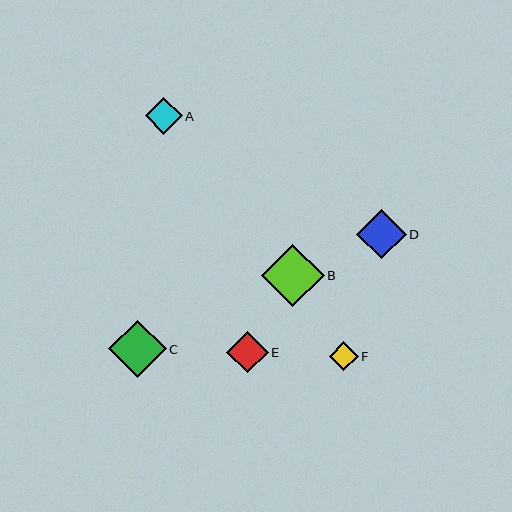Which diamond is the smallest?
Diamond F is the smallest with a size of approximately 29 pixels.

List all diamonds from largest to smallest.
From largest to smallest: B, C, D, E, A, F.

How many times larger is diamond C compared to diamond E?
Diamond C is approximately 1.4 times the size of diamond E.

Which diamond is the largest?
Diamond B is the largest with a size of approximately 62 pixels.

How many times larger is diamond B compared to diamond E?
Diamond B is approximately 1.5 times the size of diamond E.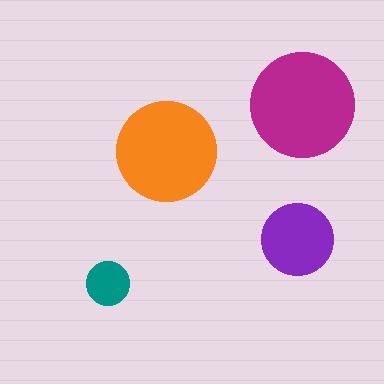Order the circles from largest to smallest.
the magenta one, the orange one, the purple one, the teal one.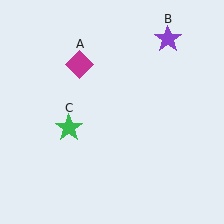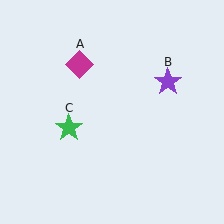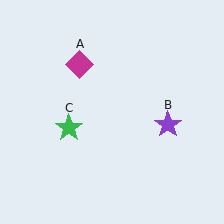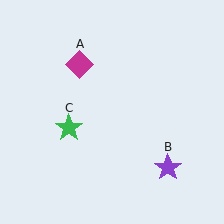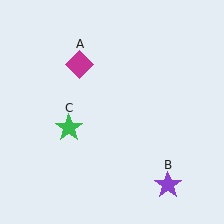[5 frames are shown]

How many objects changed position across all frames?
1 object changed position: purple star (object B).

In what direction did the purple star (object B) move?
The purple star (object B) moved down.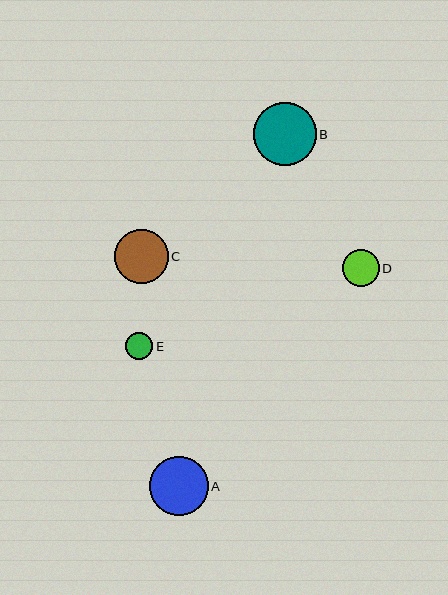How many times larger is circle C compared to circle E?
Circle C is approximately 2.0 times the size of circle E.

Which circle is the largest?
Circle B is the largest with a size of approximately 63 pixels.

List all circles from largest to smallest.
From largest to smallest: B, A, C, D, E.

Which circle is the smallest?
Circle E is the smallest with a size of approximately 27 pixels.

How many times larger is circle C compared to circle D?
Circle C is approximately 1.5 times the size of circle D.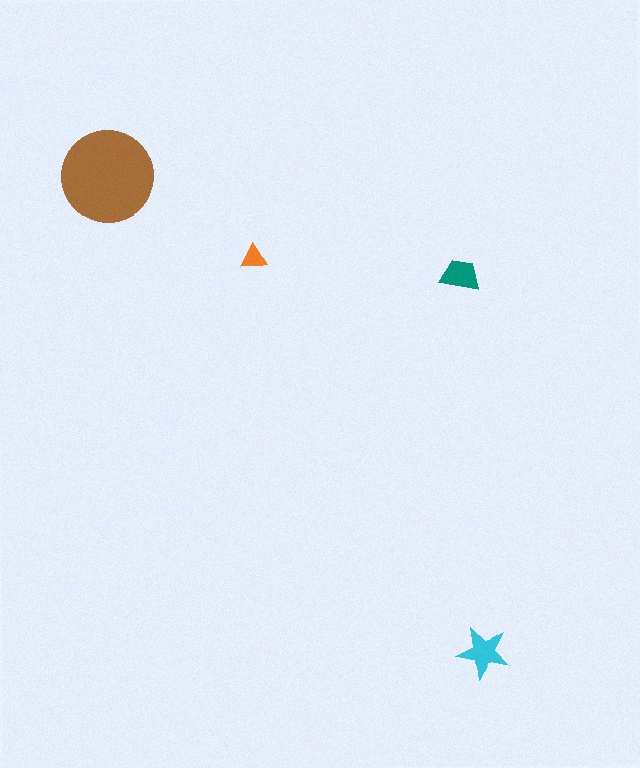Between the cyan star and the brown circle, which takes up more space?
The brown circle.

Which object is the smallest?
The orange triangle.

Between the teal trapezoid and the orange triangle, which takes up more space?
The teal trapezoid.